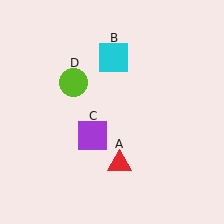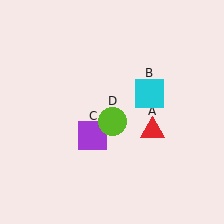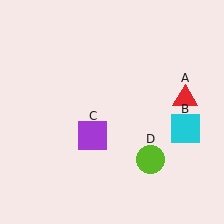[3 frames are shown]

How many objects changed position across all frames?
3 objects changed position: red triangle (object A), cyan square (object B), lime circle (object D).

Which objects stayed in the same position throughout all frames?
Purple square (object C) remained stationary.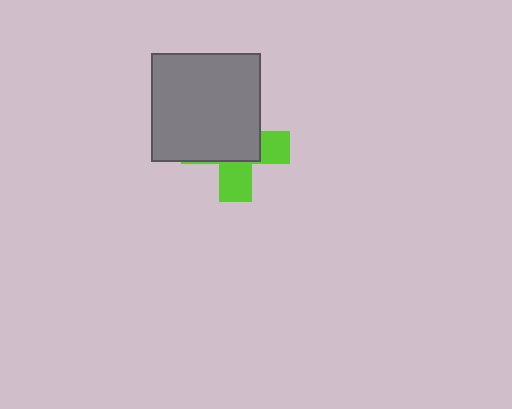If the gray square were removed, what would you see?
You would see the complete lime cross.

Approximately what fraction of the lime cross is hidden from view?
Roughly 61% of the lime cross is hidden behind the gray square.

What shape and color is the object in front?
The object in front is a gray square.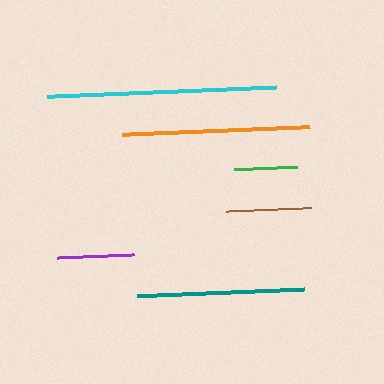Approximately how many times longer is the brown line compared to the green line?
The brown line is approximately 1.3 times the length of the green line.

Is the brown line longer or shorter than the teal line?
The teal line is longer than the brown line.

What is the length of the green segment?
The green segment is approximately 63 pixels long.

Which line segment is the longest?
The cyan line is the longest at approximately 229 pixels.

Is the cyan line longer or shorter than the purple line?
The cyan line is longer than the purple line.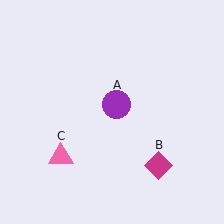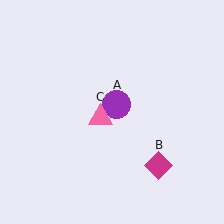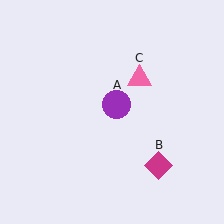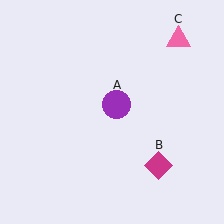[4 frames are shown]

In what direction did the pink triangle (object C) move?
The pink triangle (object C) moved up and to the right.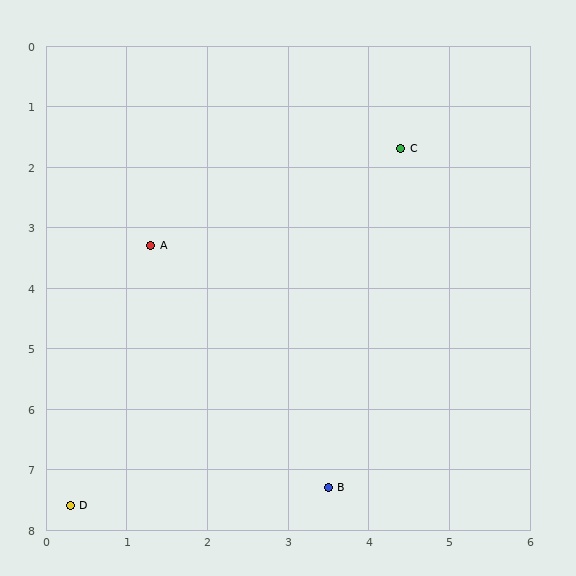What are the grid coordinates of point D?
Point D is at approximately (0.3, 7.6).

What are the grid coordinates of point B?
Point B is at approximately (3.5, 7.3).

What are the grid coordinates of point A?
Point A is at approximately (1.3, 3.3).